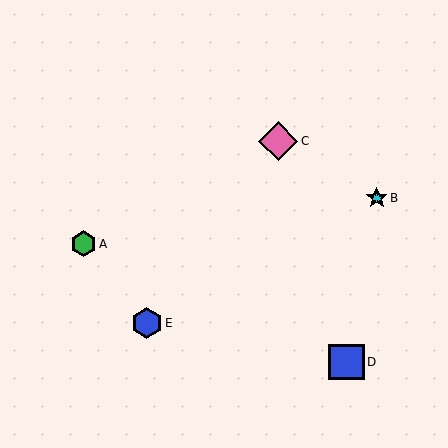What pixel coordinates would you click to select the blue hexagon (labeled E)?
Click at (147, 323) to select the blue hexagon E.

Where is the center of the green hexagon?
The center of the green hexagon is at (84, 244).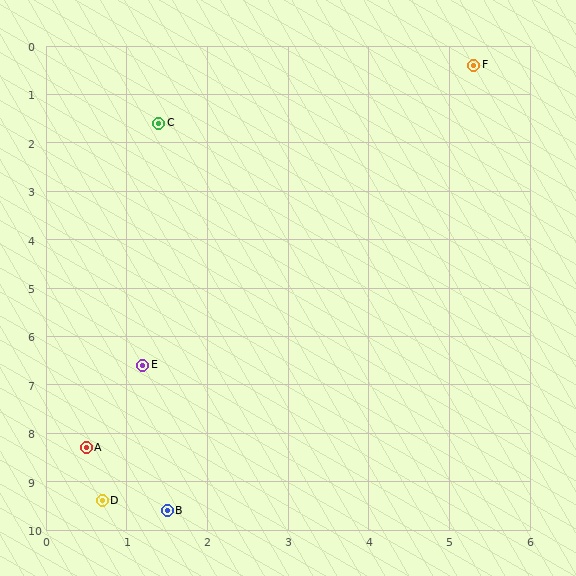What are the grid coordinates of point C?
Point C is at approximately (1.4, 1.6).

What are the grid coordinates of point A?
Point A is at approximately (0.5, 8.3).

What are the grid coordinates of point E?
Point E is at approximately (1.2, 6.6).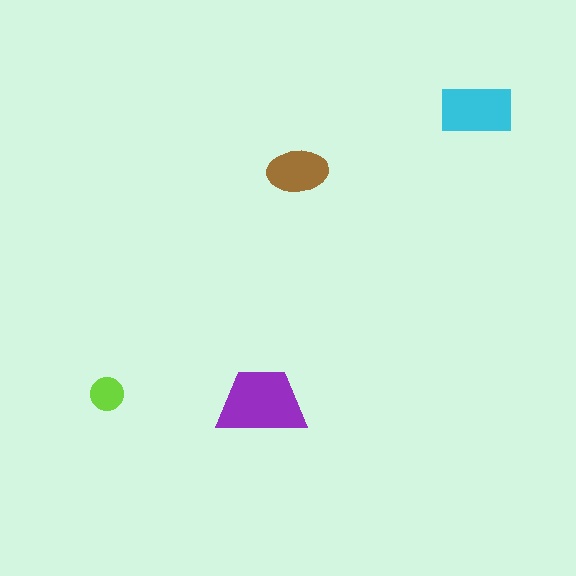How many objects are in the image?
There are 4 objects in the image.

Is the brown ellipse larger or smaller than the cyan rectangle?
Smaller.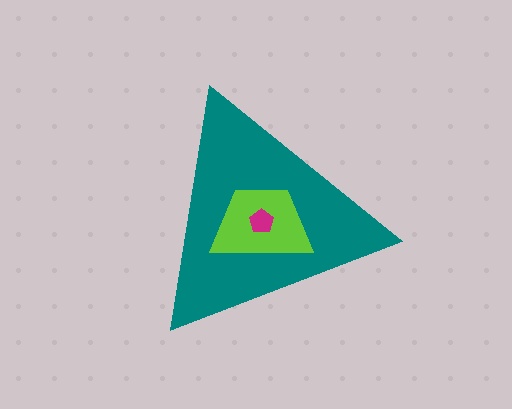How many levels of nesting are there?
3.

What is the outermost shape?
The teal triangle.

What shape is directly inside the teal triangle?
The lime trapezoid.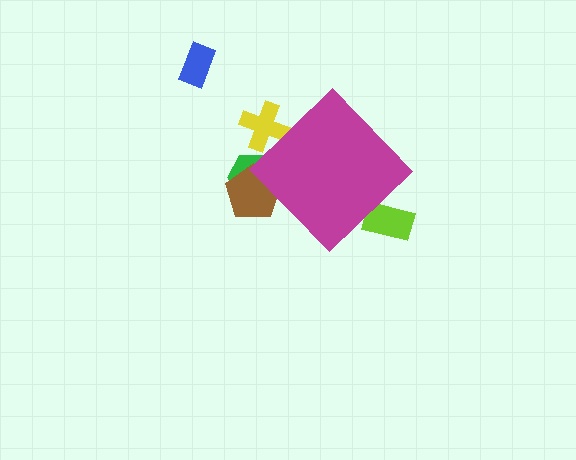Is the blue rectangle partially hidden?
No, the blue rectangle is fully visible.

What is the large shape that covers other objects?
A magenta diamond.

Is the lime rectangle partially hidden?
Yes, the lime rectangle is partially hidden behind the magenta diamond.